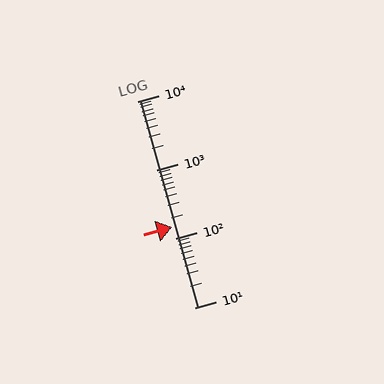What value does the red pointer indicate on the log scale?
The pointer indicates approximately 150.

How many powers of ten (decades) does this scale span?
The scale spans 3 decades, from 10 to 10000.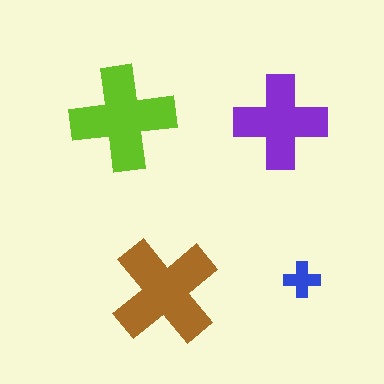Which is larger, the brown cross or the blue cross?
The brown one.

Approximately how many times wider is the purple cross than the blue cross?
About 2.5 times wider.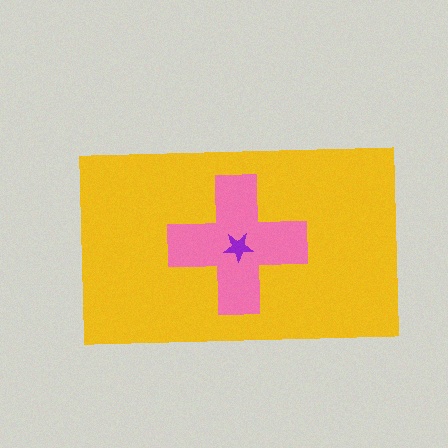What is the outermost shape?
The yellow rectangle.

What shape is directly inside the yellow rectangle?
The pink cross.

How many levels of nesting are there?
3.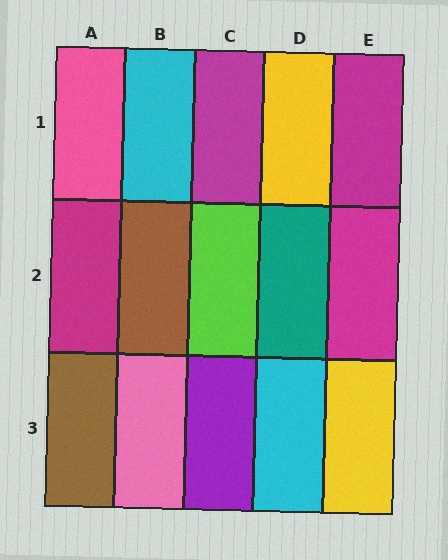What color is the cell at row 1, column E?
Magenta.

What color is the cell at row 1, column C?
Magenta.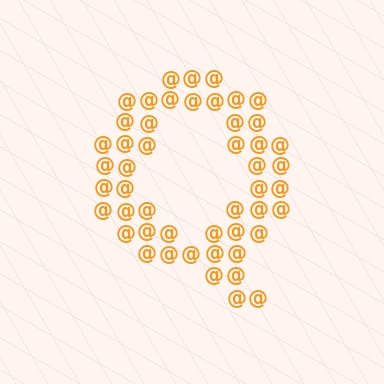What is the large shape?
The large shape is the letter Q.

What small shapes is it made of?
It is made of small at signs.